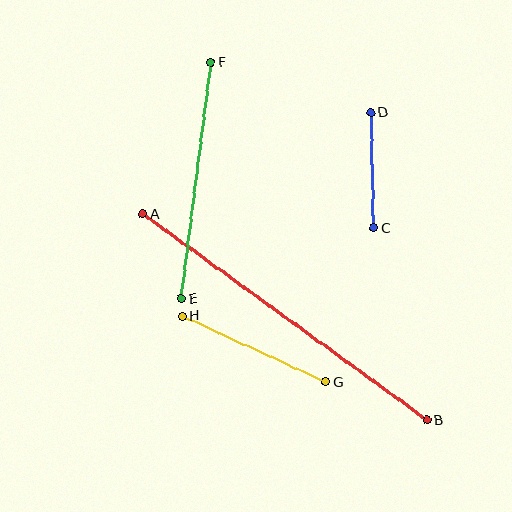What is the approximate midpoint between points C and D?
The midpoint is at approximately (372, 170) pixels.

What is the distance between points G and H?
The distance is approximately 158 pixels.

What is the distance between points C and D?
The distance is approximately 116 pixels.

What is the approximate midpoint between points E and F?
The midpoint is at approximately (196, 181) pixels.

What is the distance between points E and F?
The distance is approximately 238 pixels.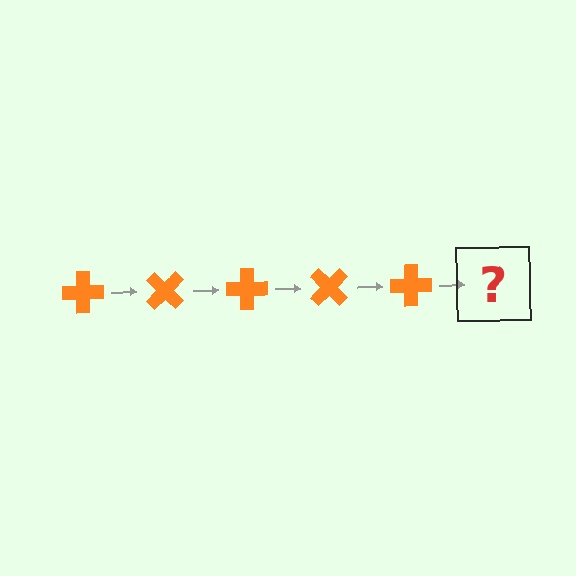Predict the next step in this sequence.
The next step is an orange cross rotated 225 degrees.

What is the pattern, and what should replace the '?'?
The pattern is that the cross rotates 45 degrees each step. The '?' should be an orange cross rotated 225 degrees.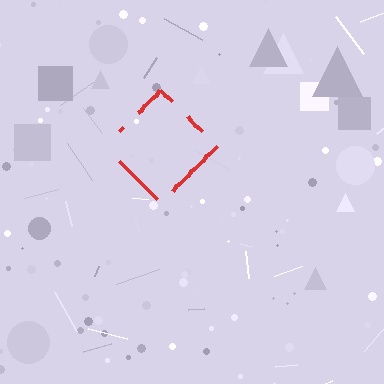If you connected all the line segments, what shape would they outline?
They would outline a diamond.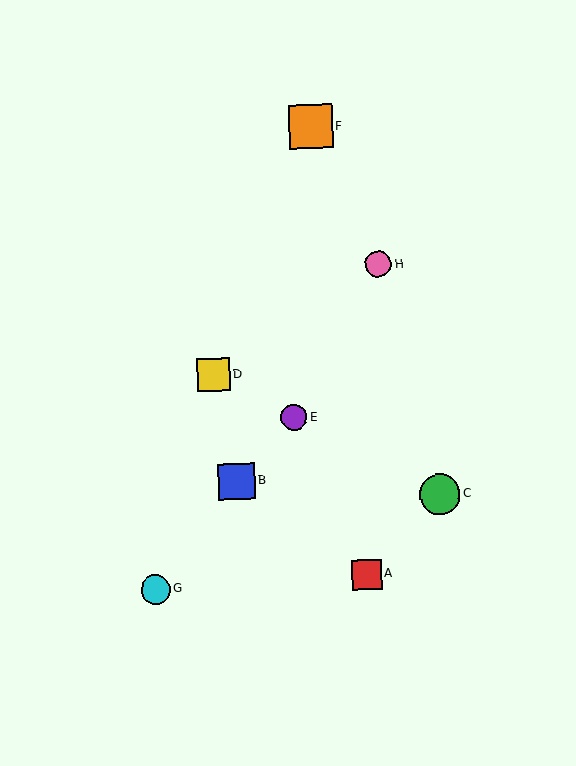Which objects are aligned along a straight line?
Objects C, D, E are aligned along a straight line.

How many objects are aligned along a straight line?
3 objects (C, D, E) are aligned along a straight line.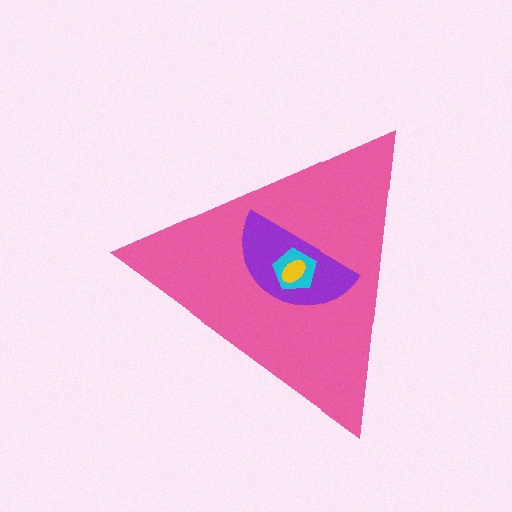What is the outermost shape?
The pink triangle.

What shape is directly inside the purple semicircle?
The cyan pentagon.